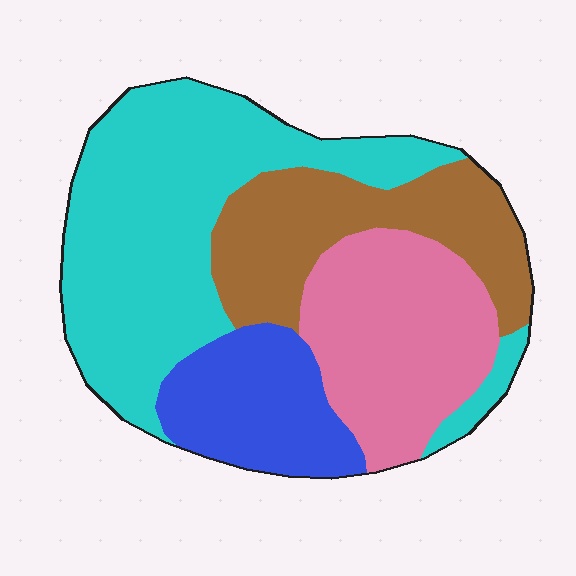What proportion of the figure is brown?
Brown covers about 20% of the figure.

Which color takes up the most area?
Cyan, at roughly 40%.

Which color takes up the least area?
Blue, at roughly 15%.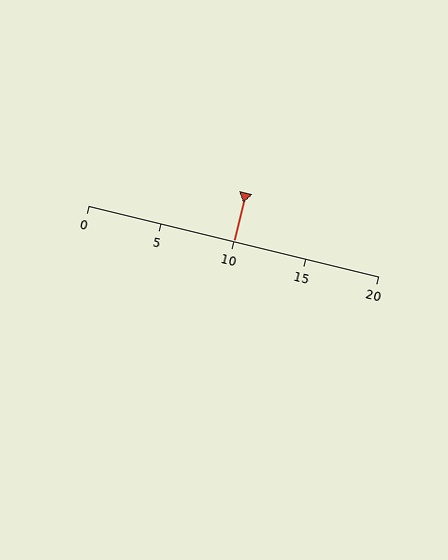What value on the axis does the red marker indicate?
The marker indicates approximately 10.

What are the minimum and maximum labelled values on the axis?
The axis runs from 0 to 20.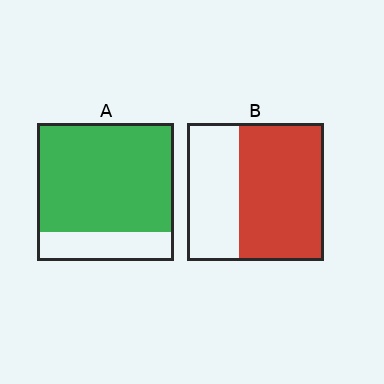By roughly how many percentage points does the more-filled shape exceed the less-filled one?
By roughly 15 percentage points (A over B).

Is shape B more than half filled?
Yes.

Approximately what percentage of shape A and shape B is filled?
A is approximately 80% and B is approximately 60%.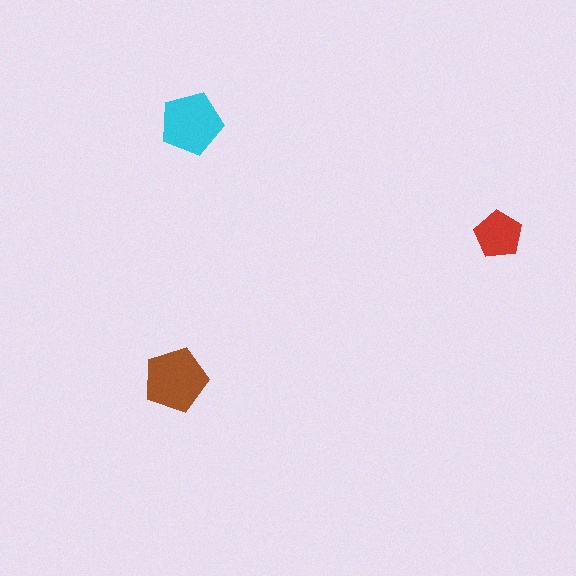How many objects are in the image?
There are 3 objects in the image.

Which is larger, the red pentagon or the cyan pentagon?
The cyan one.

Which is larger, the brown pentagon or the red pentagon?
The brown one.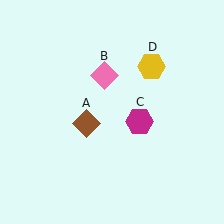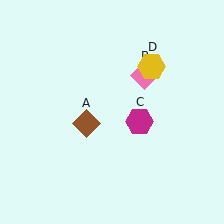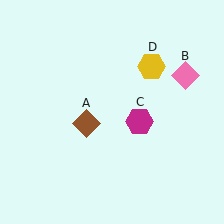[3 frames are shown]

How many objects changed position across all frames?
1 object changed position: pink diamond (object B).